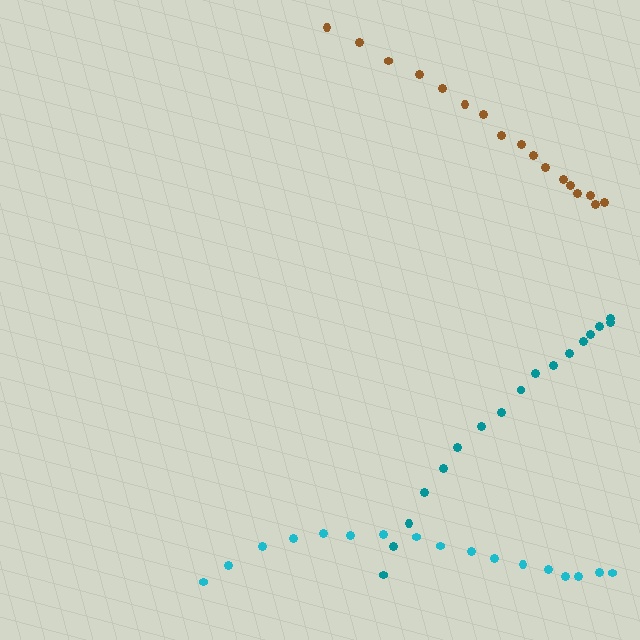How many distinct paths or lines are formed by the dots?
There are 3 distinct paths.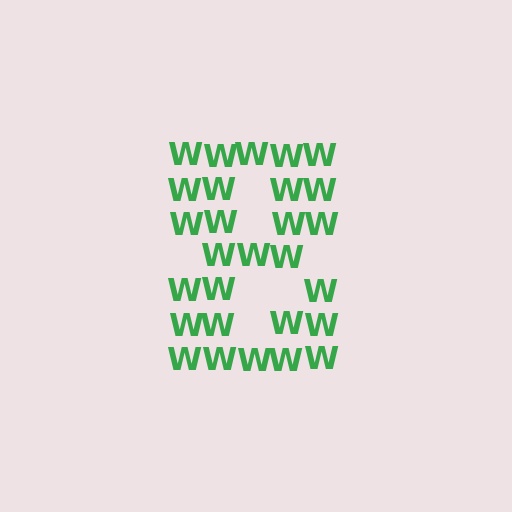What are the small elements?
The small elements are letter W's.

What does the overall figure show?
The overall figure shows the digit 8.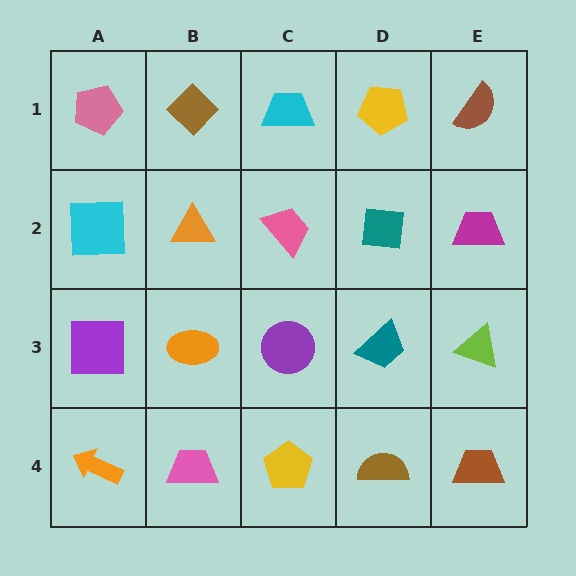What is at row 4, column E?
A brown trapezoid.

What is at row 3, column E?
A lime triangle.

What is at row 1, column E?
A brown semicircle.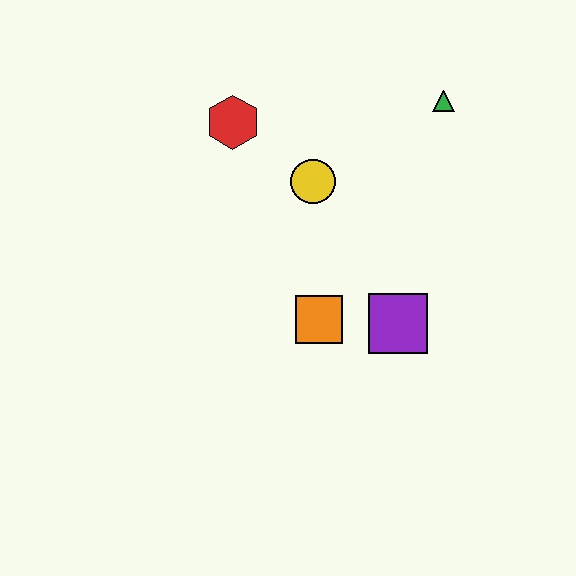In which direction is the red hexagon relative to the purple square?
The red hexagon is above the purple square.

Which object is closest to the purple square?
The orange square is closest to the purple square.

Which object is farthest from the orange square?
The green triangle is farthest from the orange square.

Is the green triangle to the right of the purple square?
Yes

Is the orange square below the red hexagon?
Yes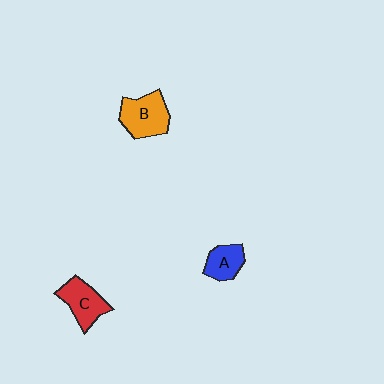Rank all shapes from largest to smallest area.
From largest to smallest: B (orange), C (red), A (blue).